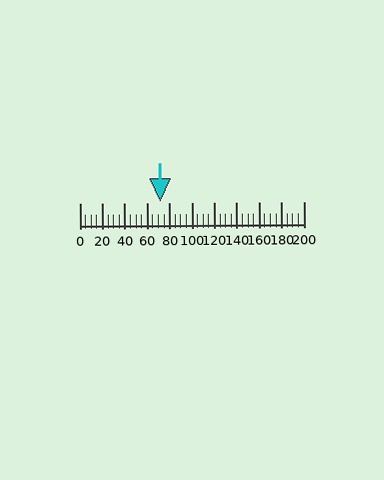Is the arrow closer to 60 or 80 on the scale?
The arrow is closer to 80.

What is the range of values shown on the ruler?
The ruler shows values from 0 to 200.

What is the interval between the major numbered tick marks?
The major tick marks are spaced 20 units apart.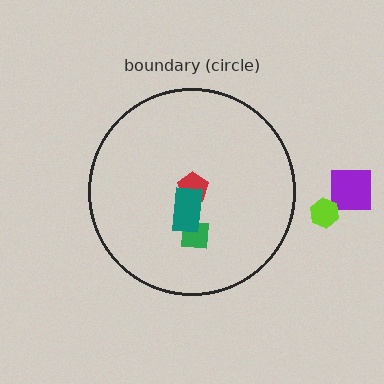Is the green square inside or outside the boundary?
Inside.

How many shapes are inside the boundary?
3 inside, 2 outside.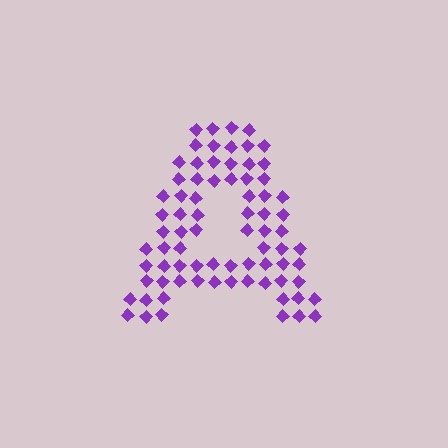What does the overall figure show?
The overall figure shows the letter A.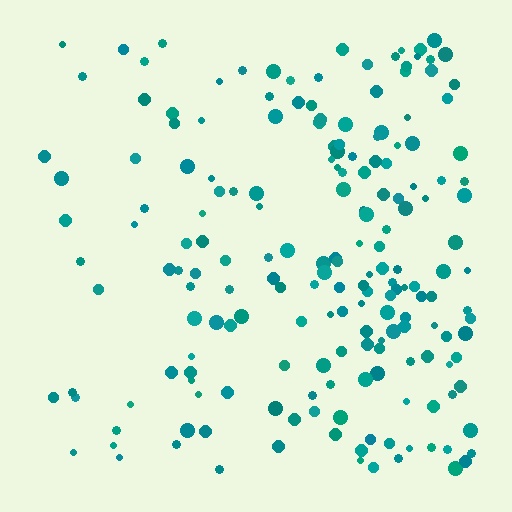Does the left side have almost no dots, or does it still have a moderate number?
Still a moderate number, just noticeably fewer than the right.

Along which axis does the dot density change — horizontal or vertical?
Horizontal.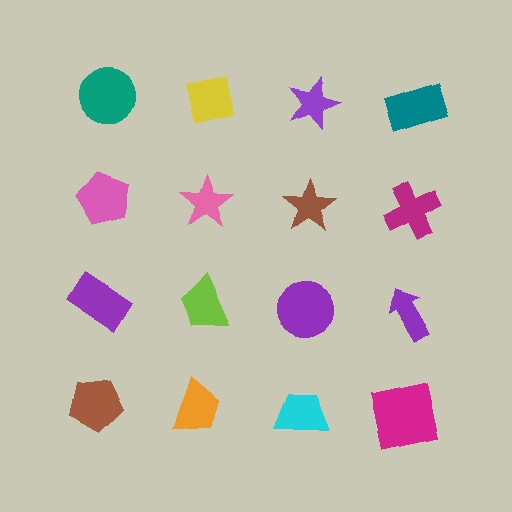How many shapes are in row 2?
4 shapes.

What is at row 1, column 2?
A yellow square.